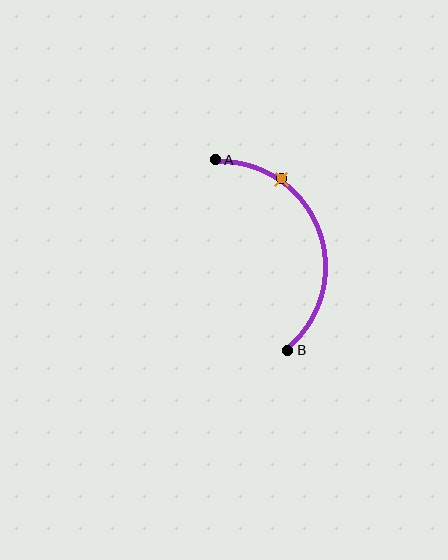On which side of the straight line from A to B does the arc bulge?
The arc bulges to the right of the straight line connecting A and B.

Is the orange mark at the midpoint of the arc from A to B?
No. The orange mark lies on the arc but is closer to endpoint A. The arc midpoint would be at the point on the curve equidistant along the arc from both A and B.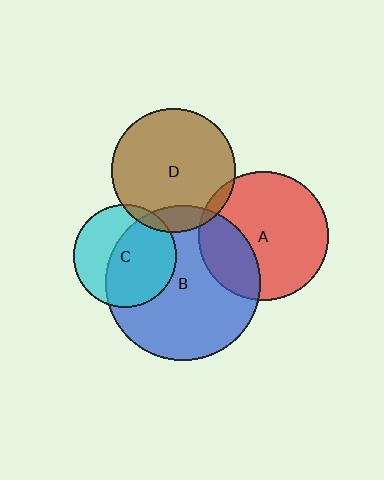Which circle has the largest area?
Circle B (blue).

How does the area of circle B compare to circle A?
Approximately 1.4 times.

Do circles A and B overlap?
Yes.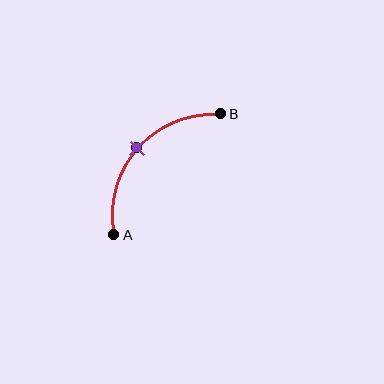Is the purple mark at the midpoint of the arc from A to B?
Yes. The purple mark lies on the arc at equal arc-length from both A and B — it is the arc midpoint.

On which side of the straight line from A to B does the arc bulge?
The arc bulges above and to the left of the straight line connecting A and B.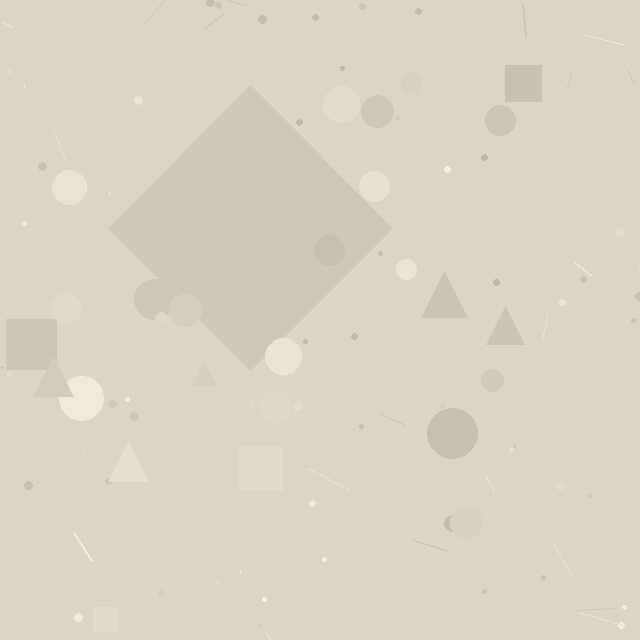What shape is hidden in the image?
A diamond is hidden in the image.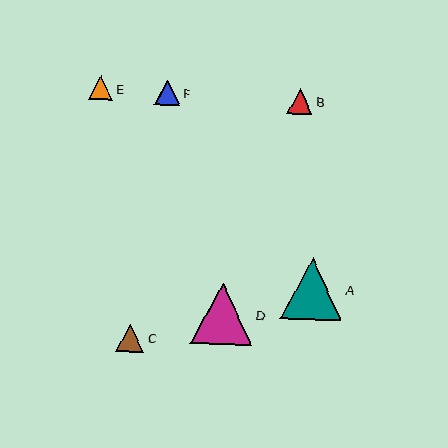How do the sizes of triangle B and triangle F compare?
Triangle B and triangle F are approximately the same size.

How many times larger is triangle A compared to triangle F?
Triangle A is approximately 2.4 times the size of triangle F.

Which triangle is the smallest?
Triangle E is the smallest with a size of approximately 24 pixels.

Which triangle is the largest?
Triangle D is the largest with a size of approximately 62 pixels.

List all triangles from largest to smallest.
From largest to smallest: D, A, C, B, F, E.